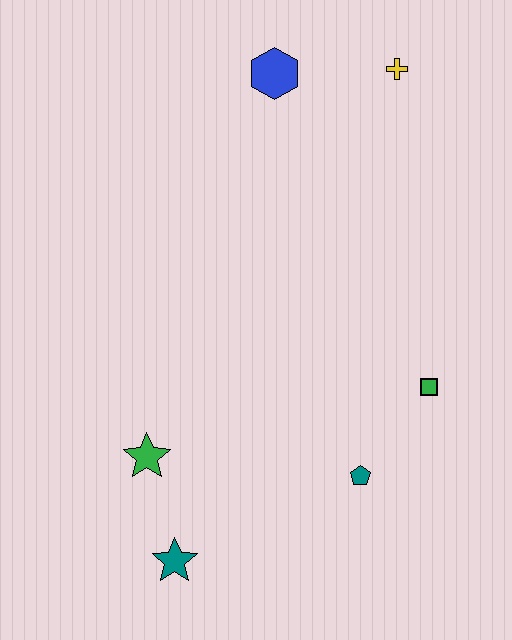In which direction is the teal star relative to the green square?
The teal star is to the left of the green square.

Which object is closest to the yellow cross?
The blue hexagon is closest to the yellow cross.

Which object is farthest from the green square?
The blue hexagon is farthest from the green square.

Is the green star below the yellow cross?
Yes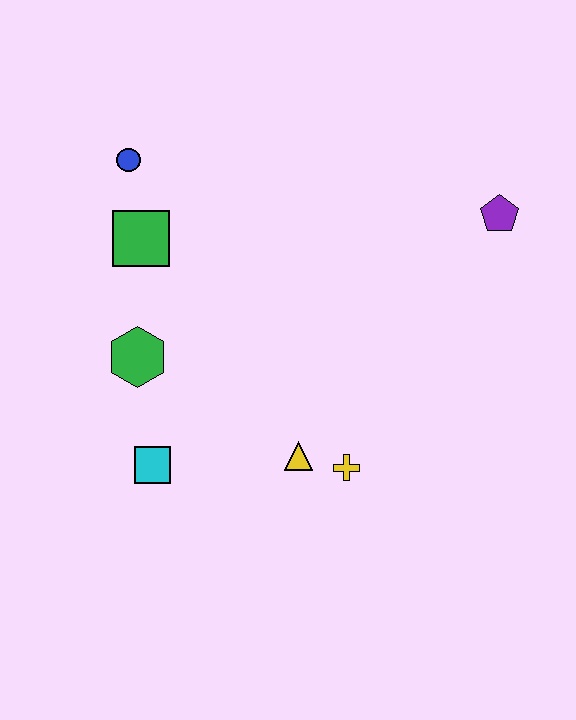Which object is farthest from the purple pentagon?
The cyan square is farthest from the purple pentagon.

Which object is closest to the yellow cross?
The yellow triangle is closest to the yellow cross.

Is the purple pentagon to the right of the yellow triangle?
Yes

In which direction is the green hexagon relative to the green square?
The green hexagon is below the green square.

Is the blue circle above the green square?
Yes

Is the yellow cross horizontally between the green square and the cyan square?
No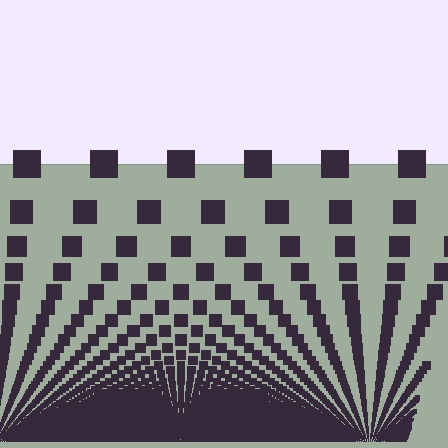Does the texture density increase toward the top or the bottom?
Density increases toward the bottom.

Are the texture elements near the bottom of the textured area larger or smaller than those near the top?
Smaller. The gradient is inverted — elements near the bottom are smaller and denser.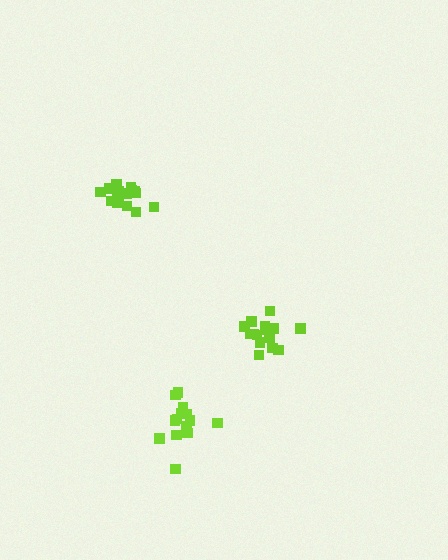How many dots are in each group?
Group 1: 17 dots, Group 2: 16 dots, Group 3: 14 dots (47 total).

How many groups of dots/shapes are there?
There are 3 groups.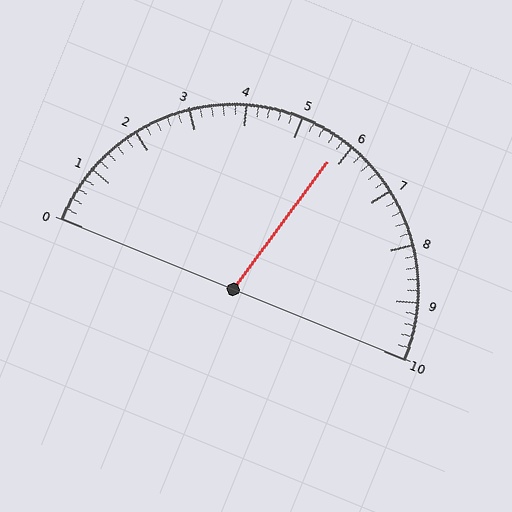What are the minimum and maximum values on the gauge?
The gauge ranges from 0 to 10.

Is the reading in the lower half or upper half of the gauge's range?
The reading is in the upper half of the range (0 to 10).